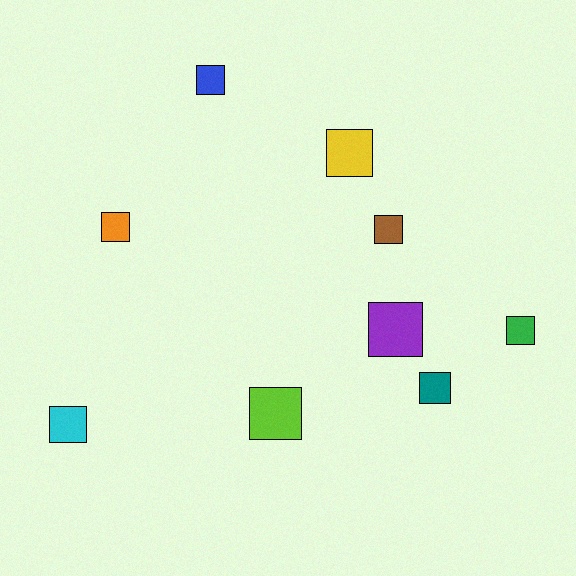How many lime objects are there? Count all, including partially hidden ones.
There is 1 lime object.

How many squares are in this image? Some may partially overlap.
There are 9 squares.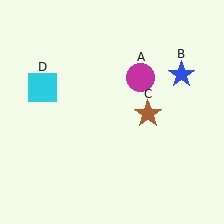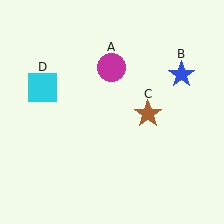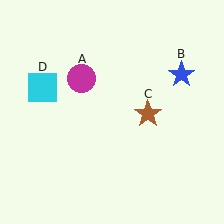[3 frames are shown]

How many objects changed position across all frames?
1 object changed position: magenta circle (object A).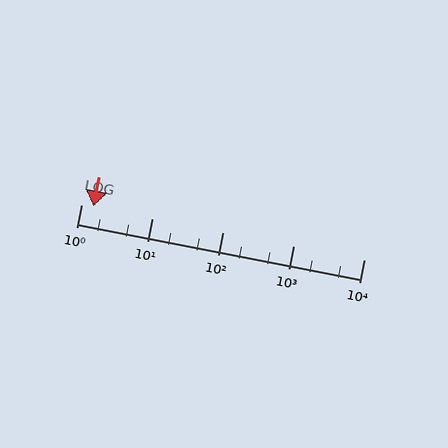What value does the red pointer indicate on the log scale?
The pointer indicates approximately 1.5.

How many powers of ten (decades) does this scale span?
The scale spans 4 decades, from 1 to 10000.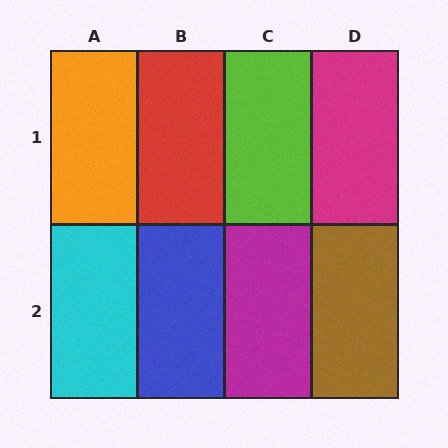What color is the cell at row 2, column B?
Blue.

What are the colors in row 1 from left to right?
Orange, red, lime, magenta.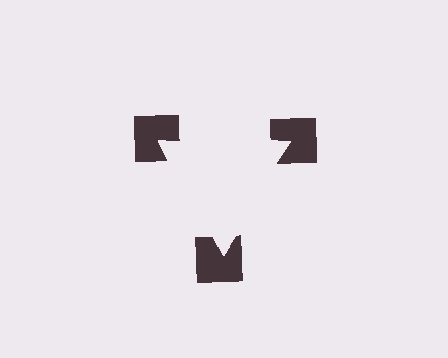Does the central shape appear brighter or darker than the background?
It typically appears slightly brighter than the background, even though no actual brightness change is drawn.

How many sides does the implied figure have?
3 sides.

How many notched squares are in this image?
There are 3 — one at each vertex of the illusory triangle.